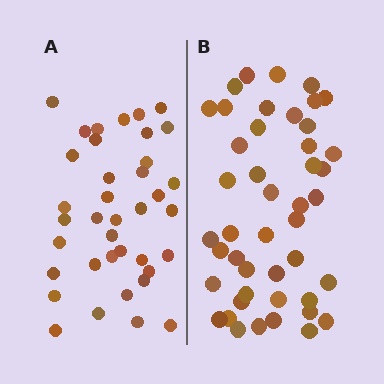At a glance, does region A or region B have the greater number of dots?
Region B (the right region) has more dots.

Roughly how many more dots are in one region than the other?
Region B has roughly 8 or so more dots than region A.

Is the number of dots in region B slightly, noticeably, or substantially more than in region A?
Region B has only slightly more — the two regions are fairly close. The ratio is roughly 1.2 to 1.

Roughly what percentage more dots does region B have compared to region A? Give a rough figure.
About 20% more.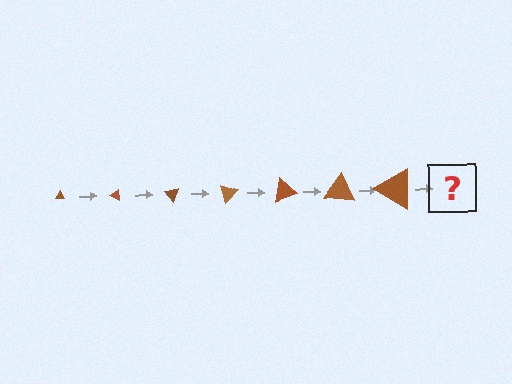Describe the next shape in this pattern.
It should be a triangle, larger than the previous one and rotated 175 degrees from the start.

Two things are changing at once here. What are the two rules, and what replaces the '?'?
The two rules are that the triangle grows larger each step and it rotates 25 degrees each step. The '?' should be a triangle, larger than the previous one and rotated 175 degrees from the start.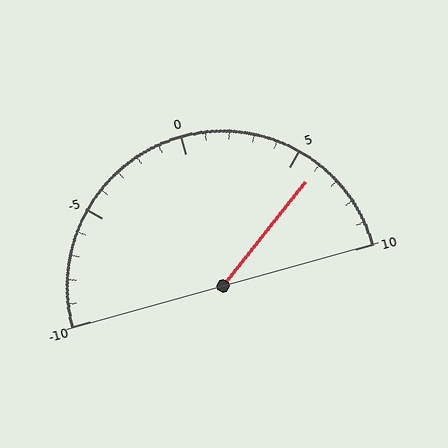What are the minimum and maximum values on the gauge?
The gauge ranges from -10 to 10.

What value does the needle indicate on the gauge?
The needle indicates approximately 6.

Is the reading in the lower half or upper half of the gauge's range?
The reading is in the upper half of the range (-10 to 10).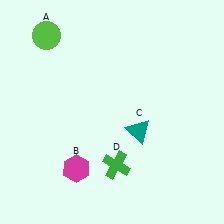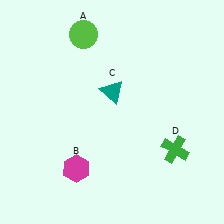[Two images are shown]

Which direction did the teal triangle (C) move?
The teal triangle (C) moved up.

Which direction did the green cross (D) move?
The green cross (D) moved right.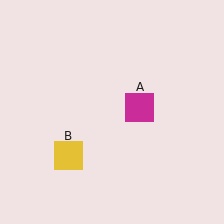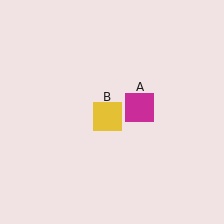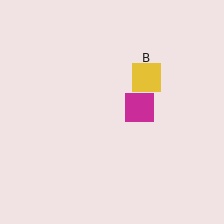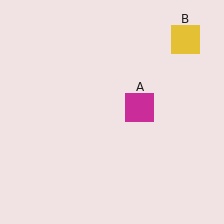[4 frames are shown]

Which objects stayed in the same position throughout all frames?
Magenta square (object A) remained stationary.